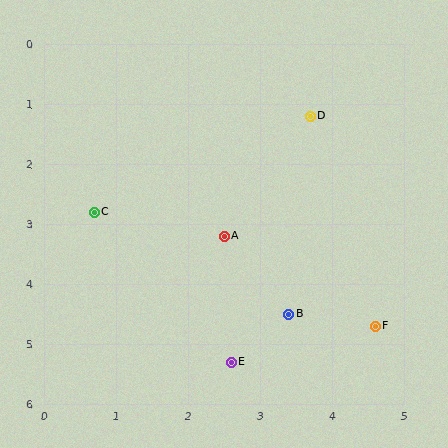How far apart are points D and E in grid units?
Points D and E are about 4.2 grid units apart.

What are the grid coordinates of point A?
Point A is at approximately (2.5, 3.2).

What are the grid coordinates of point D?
Point D is at approximately (3.7, 1.2).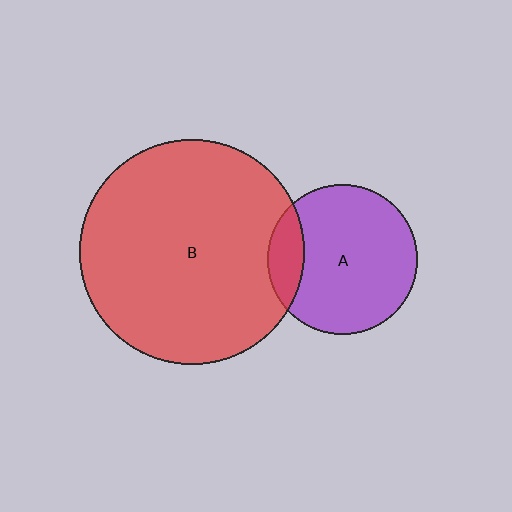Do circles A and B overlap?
Yes.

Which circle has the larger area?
Circle B (red).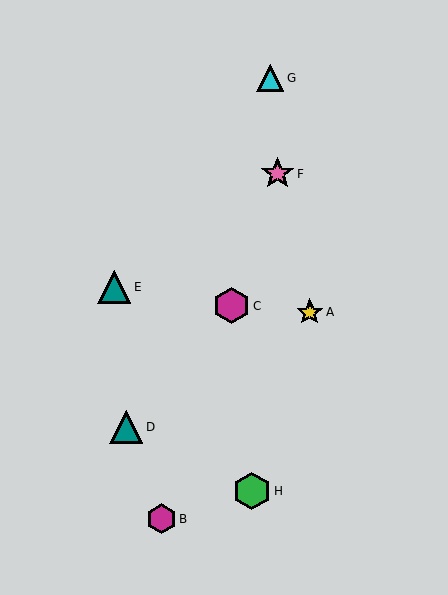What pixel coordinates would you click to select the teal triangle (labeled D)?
Click at (126, 427) to select the teal triangle D.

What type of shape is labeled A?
Shape A is a yellow star.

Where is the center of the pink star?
The center of the pink star is at (278, 174).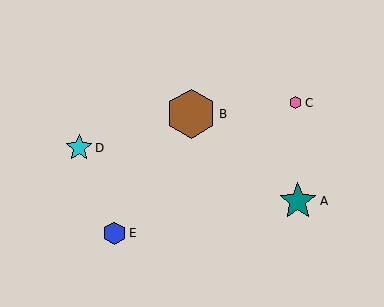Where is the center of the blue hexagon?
The center of the blue hexagon is at (115, 233).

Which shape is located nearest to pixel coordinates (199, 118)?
The brown hexagon (labeled B) at (191, 114) is nearest to that location.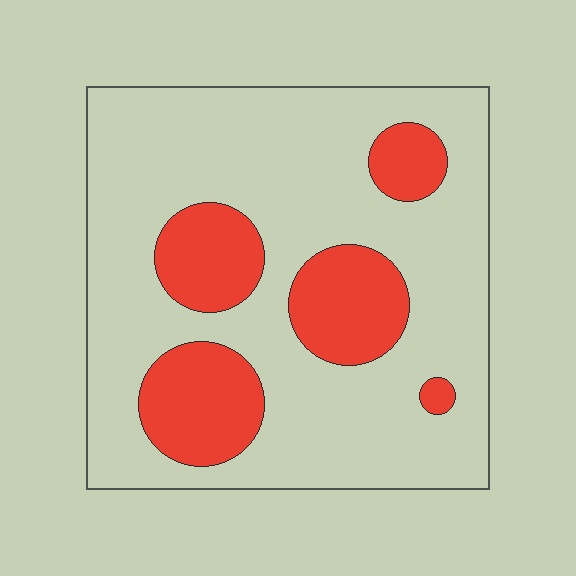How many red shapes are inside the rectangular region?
5.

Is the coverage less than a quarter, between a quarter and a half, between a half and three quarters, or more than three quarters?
Less than a quarter.